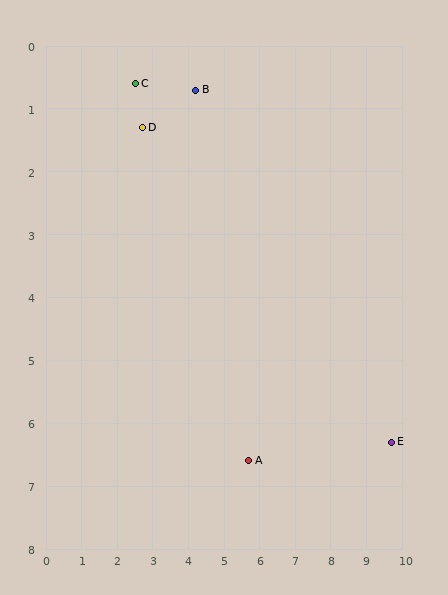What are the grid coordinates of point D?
Point D is at approximately (2.7, 1.3).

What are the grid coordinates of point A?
Point A is at approximately (5.7, 6.6).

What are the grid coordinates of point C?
Point C is at approximately (2.5, 0.6).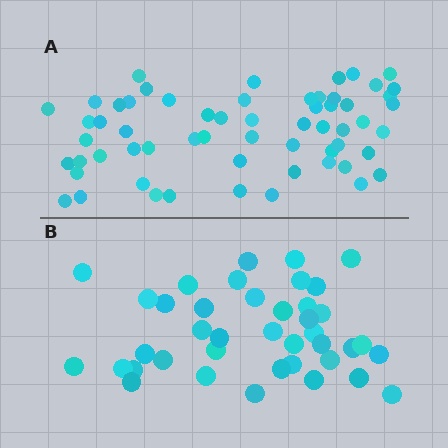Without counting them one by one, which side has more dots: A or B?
Region A (the top region) has more dots.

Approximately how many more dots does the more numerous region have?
Region A has approximately 20 more dots than region B.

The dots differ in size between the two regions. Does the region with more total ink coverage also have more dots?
No. Region B has more total ink coverage because its dots are larger, but region A actually contains more individual dots. Total area can be misleading — the number of items is what matters here.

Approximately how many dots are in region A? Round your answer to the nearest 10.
About 60 dots.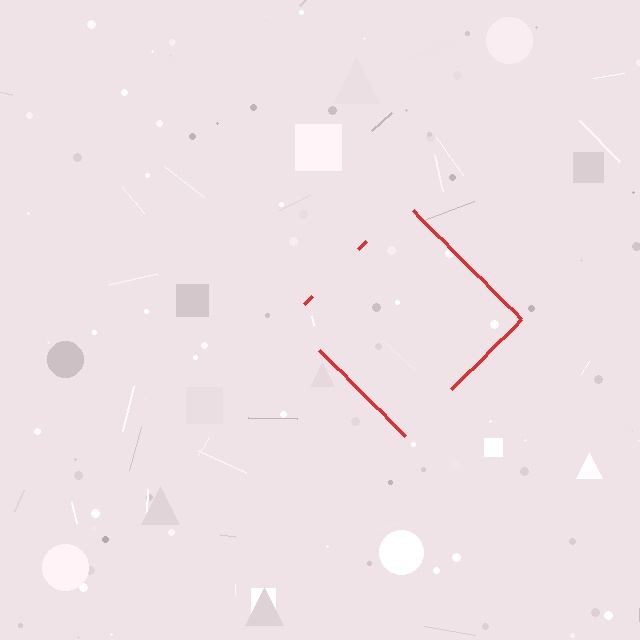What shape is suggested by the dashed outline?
The dashed outline suggests a diamond.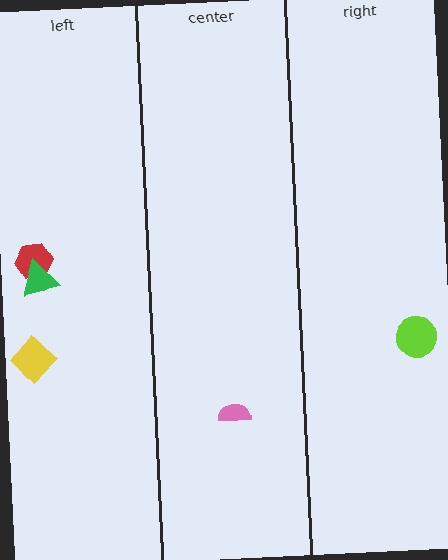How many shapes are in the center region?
1.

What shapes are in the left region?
The yellow diamond, the red hexagon, the green triangle.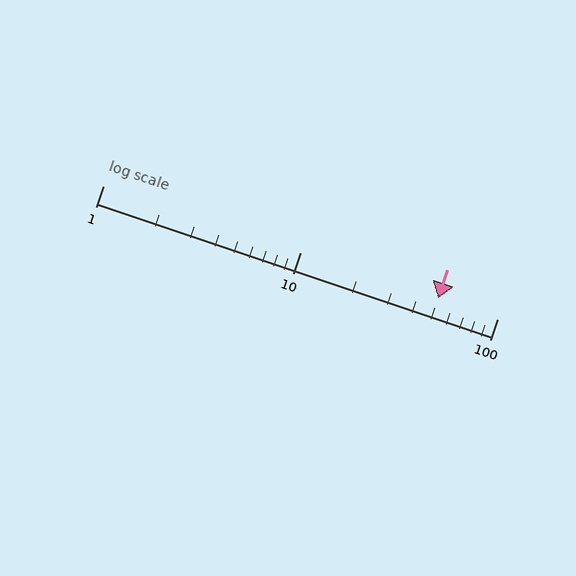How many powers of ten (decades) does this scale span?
The scale spans 2 decades, from 1 to 100.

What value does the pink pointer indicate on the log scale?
The pointer indicates approximately 50.